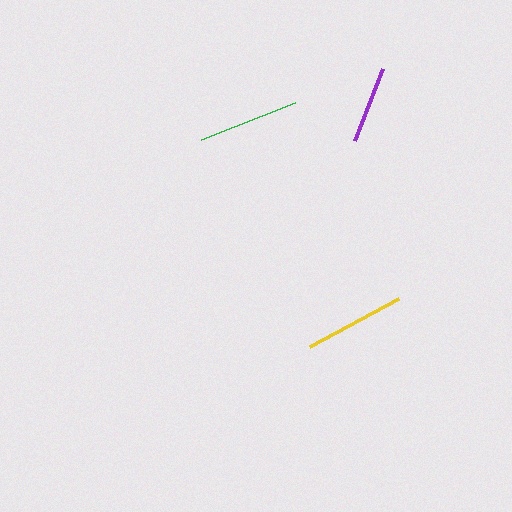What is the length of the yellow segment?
The yellow segment is approximately 101 pixels long.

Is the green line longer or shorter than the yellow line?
The green line is longer than the yellow line.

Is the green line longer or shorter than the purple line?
The green line is longer than the purple line.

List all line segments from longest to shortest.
From longest to shortest: green, yellow, purple.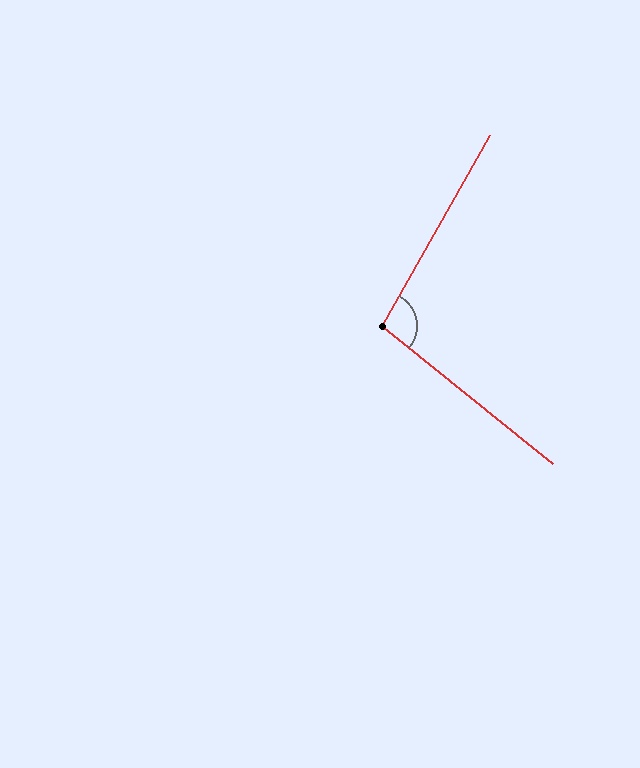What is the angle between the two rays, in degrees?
Approximately 99 degrees.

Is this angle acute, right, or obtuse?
It is obtuse.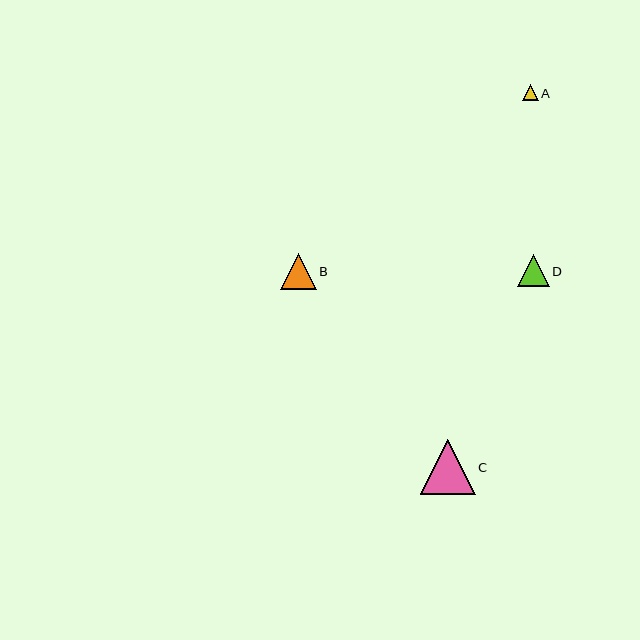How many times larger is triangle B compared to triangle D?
Triangle B is approximately 1.1 times the size of triangle D.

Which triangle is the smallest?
Triangle A is the smallest with a size of approximately 16 pixels.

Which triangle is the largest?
Triangle C is the largest with a size of approximately 55 pixels.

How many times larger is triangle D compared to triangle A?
Triangle D is approximately 2.0 times the size of triangle A.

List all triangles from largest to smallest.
From largest to smallest: C, B, D, A.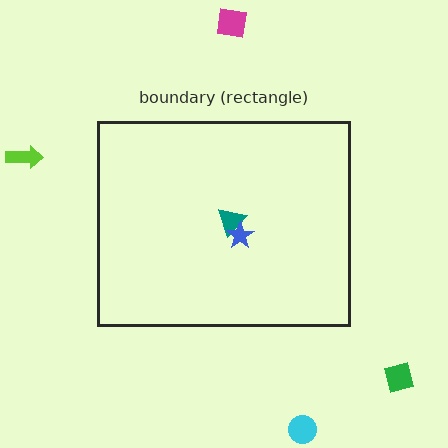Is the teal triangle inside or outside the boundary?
Inside.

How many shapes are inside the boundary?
2 inside, 4 outside.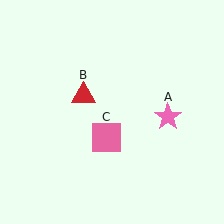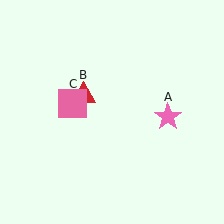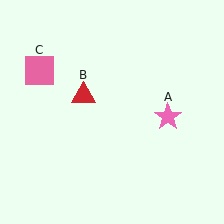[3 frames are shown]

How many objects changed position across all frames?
1 object changed position: pink square (object C).